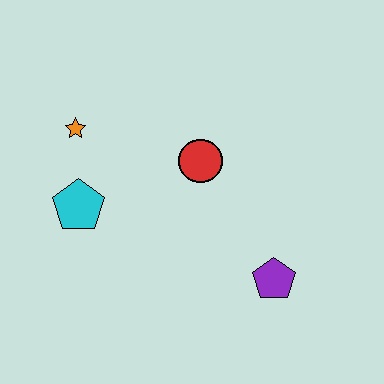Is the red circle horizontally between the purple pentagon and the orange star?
Yes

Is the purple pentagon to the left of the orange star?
No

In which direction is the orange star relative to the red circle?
The orange star is to the left of the red circle.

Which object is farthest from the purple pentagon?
The orange star is farthest from the purple pentagon.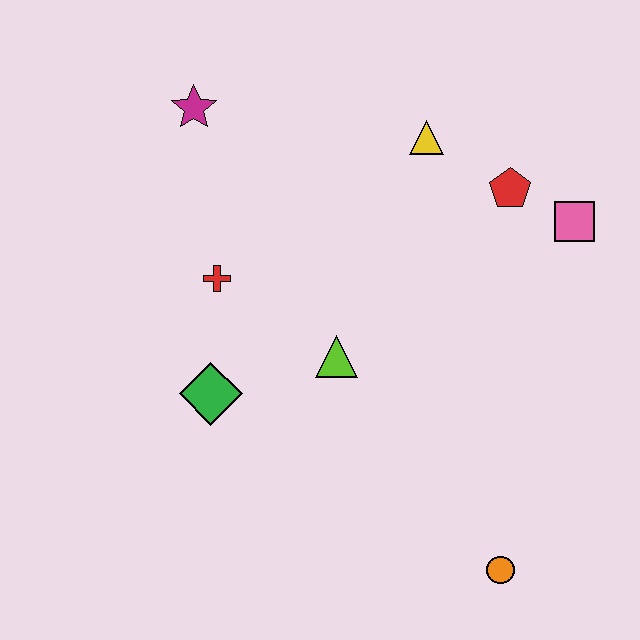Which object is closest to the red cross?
The green diamond is closest to the red cross.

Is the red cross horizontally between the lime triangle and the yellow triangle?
No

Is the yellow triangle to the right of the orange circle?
No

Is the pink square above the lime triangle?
Yes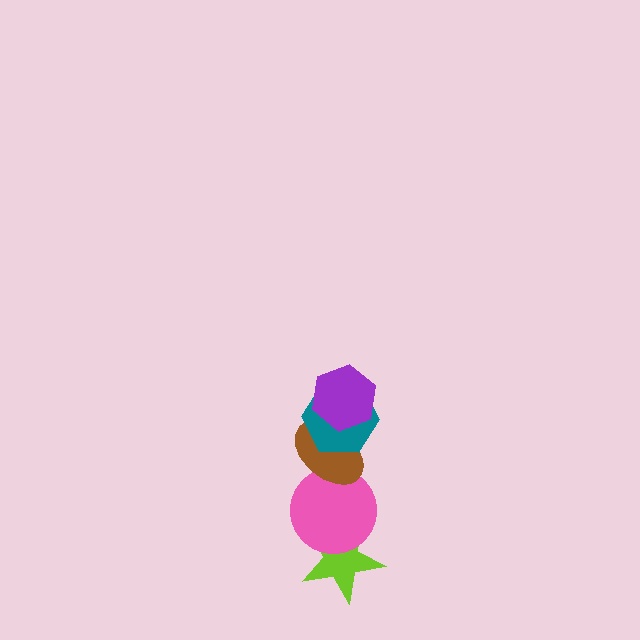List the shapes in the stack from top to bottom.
From top to bottom: the purple hexagon, the teal hexagon, the brown ellipse, the pink circle, the lime star.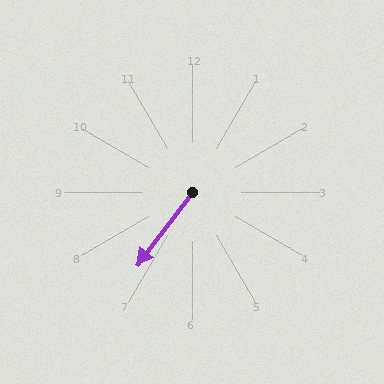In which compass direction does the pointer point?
Southwest.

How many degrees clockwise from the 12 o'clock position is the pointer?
Approximately 217 degrees.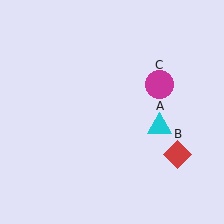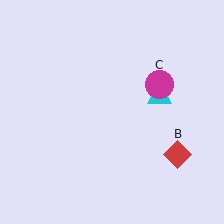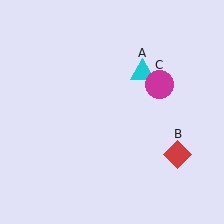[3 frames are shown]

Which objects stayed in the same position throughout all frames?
Red diamond (object B) and magenta circle (object C) remained stationary.